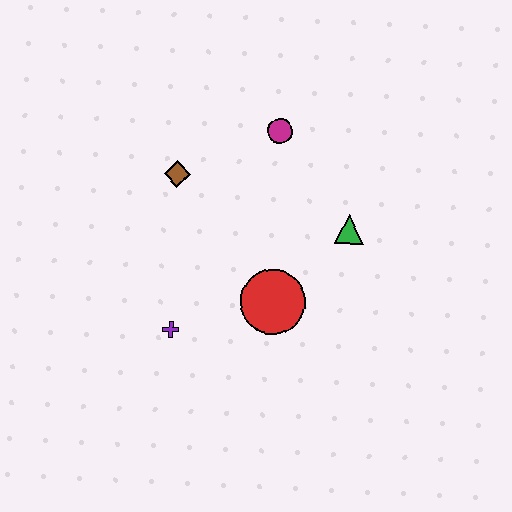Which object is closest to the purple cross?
The red circle is closest to the purple cross.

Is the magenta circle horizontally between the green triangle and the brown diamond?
Yes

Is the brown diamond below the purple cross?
No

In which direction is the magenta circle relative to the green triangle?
The magenta circle is above the green triangle.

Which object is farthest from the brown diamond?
The green triangle is farthest from the brown diamond.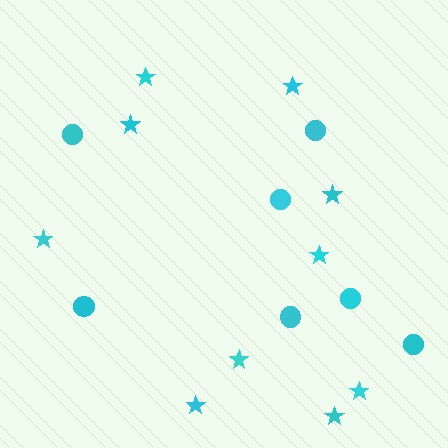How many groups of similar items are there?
There are 2 groups: one group of stars (10) and one group of circles (7).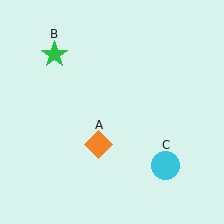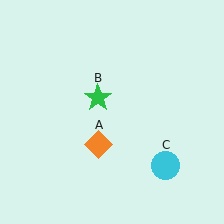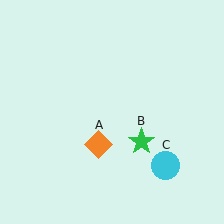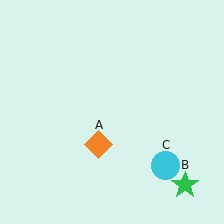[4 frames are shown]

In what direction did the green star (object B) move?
The green star (object B) moved down and to the right.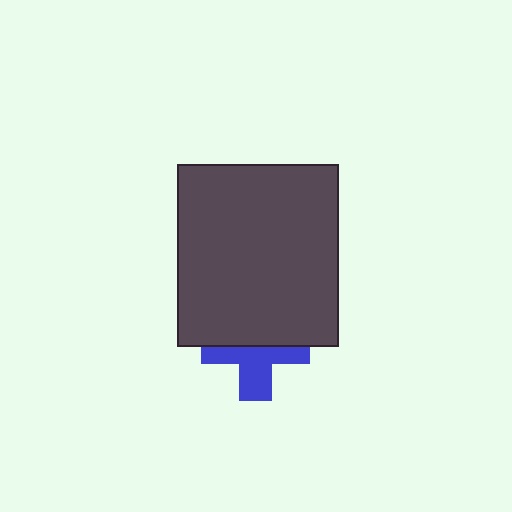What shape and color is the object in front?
The object in front is a dark gray rectangle.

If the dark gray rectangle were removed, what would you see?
You would see the complete blue cross.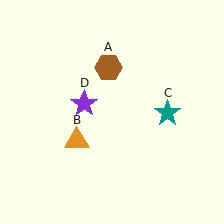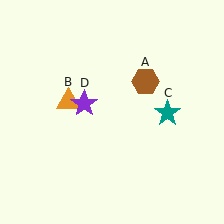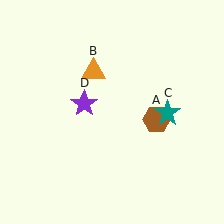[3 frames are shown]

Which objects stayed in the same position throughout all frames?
Teal star (object C) and purple star (object D) remained stationary.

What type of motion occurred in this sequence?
The brown hexagon (object A), orange triangle (object B) rotated clockwise around the center of the scene.